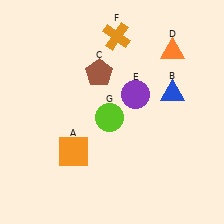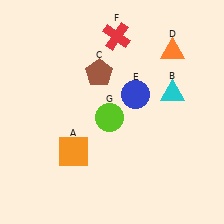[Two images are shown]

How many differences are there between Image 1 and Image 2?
There are 3 differences between the two images.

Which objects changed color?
B changed from blue to cyan. E changed from purple to blue. F changed from orange to red.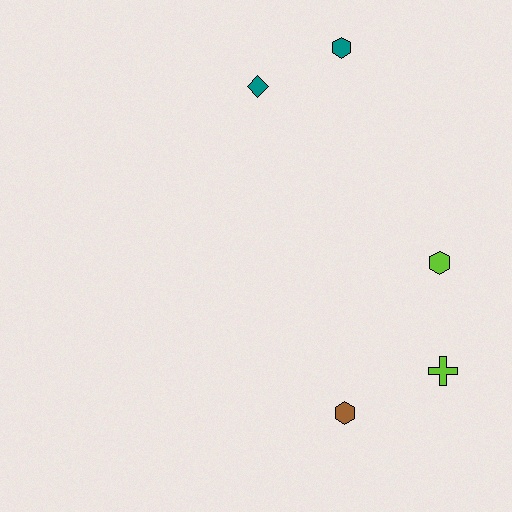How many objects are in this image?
There are 5 objects.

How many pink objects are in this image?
There are no pink objects.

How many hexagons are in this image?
There are 3 hexagons.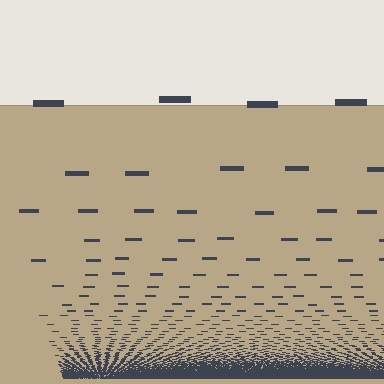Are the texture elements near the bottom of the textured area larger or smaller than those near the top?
Smaller. The gradient is inverted — elements near the bottom are smaller and denser.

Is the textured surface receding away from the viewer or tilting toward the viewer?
The surface appears to tilt toward the viewer. Texture elements get larger and sparser toward the top.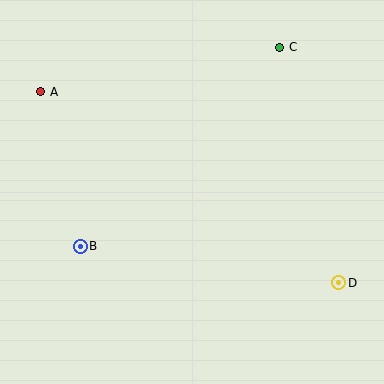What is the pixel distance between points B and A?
The distance between B and A is 159 pixels.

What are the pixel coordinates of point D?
Point D is at (339, 283).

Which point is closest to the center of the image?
Point B at (80, 246) is closest to the center.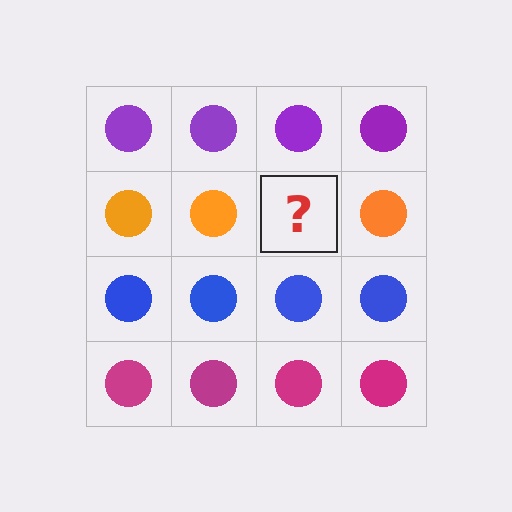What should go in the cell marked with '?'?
The missing cell should contain an orange circle.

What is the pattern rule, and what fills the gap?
The rule is that each row has a consistent color. The gap should be filled with an orange circle.